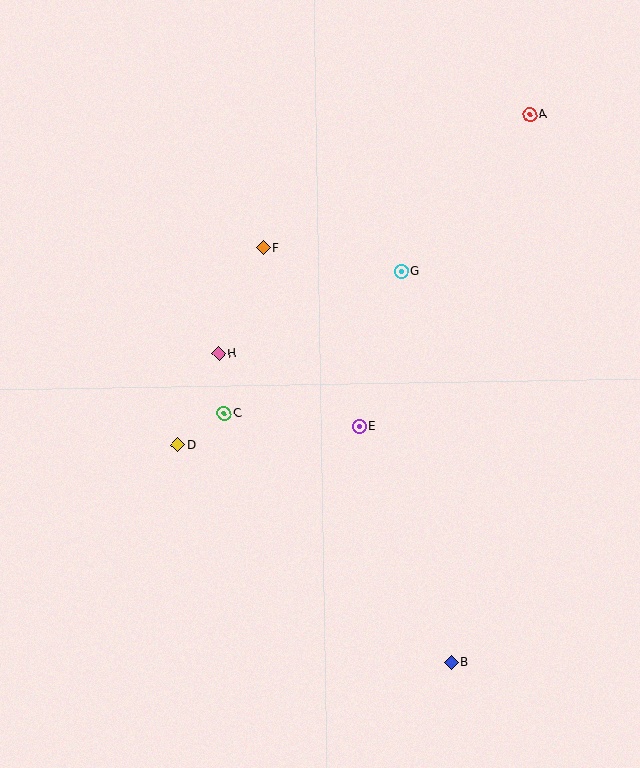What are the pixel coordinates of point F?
Point F is at (263, 248).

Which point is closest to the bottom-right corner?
Point B is closest to the bottom-right corner.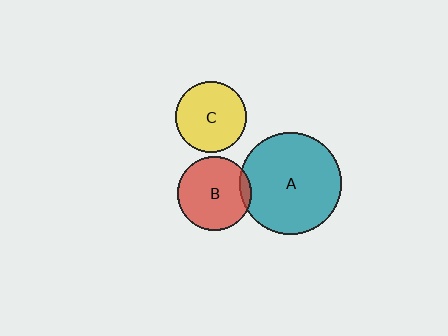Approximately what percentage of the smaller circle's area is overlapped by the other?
Approximately 10%.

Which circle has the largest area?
Circle A (teal).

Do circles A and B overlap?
Yes.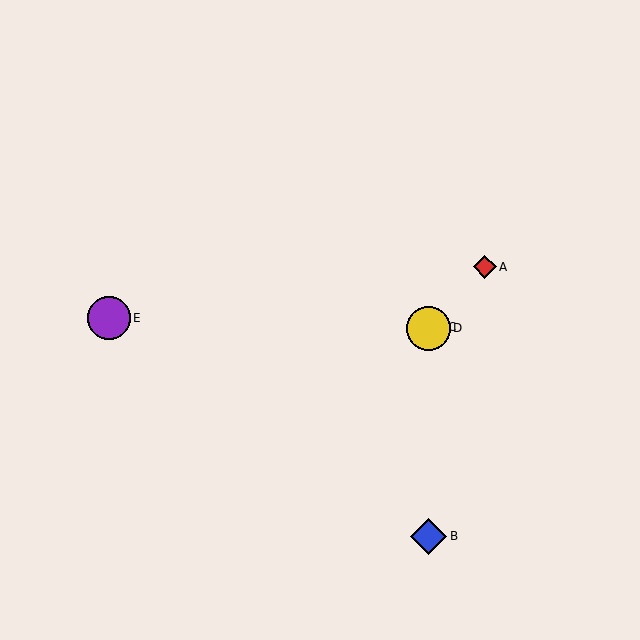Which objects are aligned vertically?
Objects B, C, D are aligned vertically.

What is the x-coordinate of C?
Object C is at x≈429.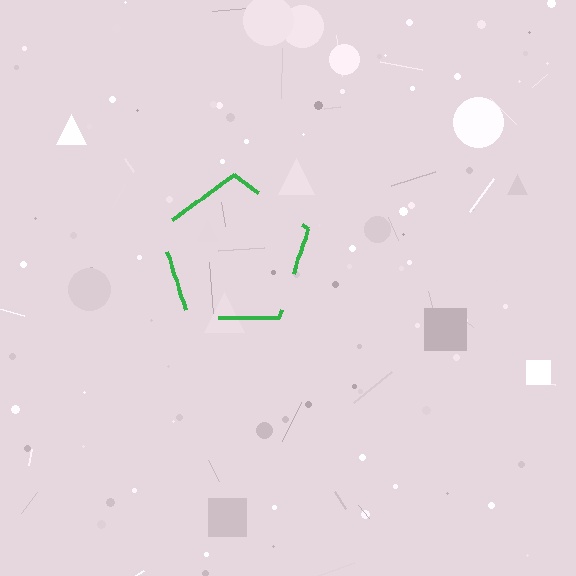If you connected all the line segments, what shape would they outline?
They would outline a pentagon.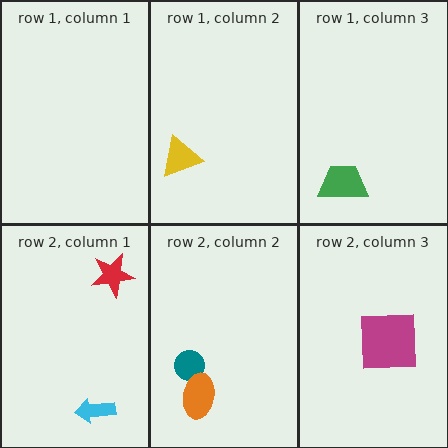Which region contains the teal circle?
The row 2, column 2 region.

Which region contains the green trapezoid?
The row 1, column 3 region.